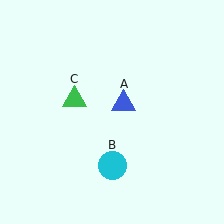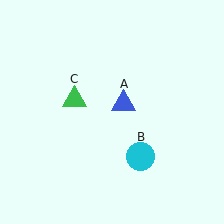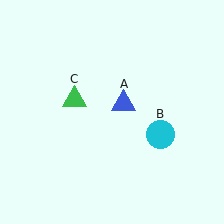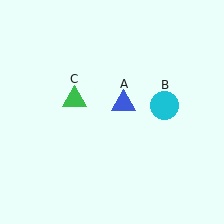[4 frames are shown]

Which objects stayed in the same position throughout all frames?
Blue triangle (object A) and green triangle (object C) remained stationary.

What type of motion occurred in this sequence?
The cyan circle (object B) rotated counterclockwise around the center of the scene.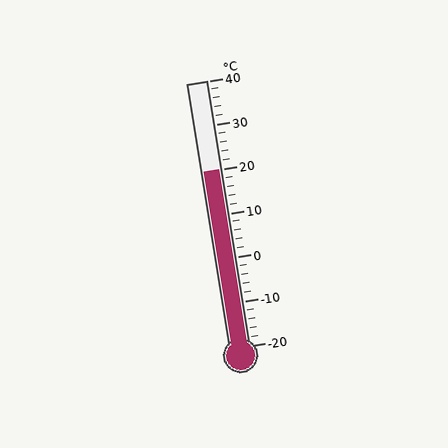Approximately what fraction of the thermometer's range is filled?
The thermometer is filled to approximately 65% of its range.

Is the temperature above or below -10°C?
The temperature is above -10°C.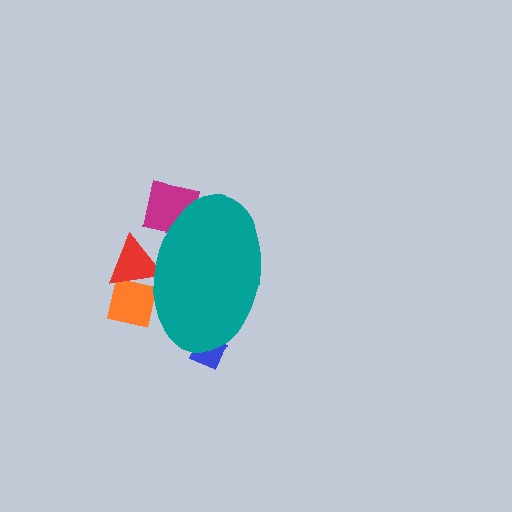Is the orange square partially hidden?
Yes, the orange square is partially hidden behind the teal ellipse.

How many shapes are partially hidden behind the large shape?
4 shapes are partially hidden.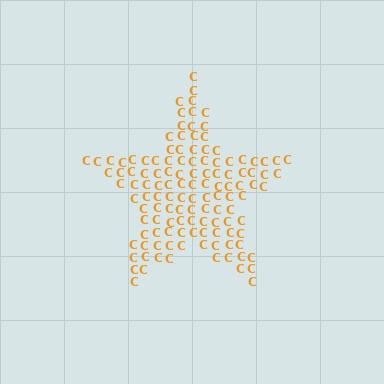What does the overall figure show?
The overall figure shows a star.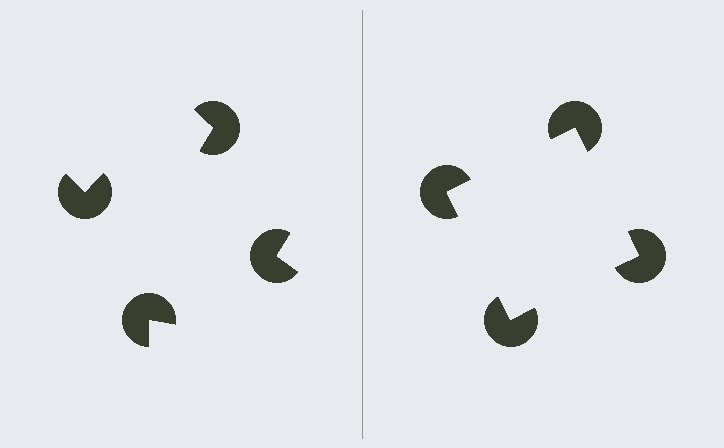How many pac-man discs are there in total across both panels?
8 — 4 on each side.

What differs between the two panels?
The pac-man discs are positioned identically on both sides; only the wedge orientations differ. On the right they align to a square; on the left they are misaligned.